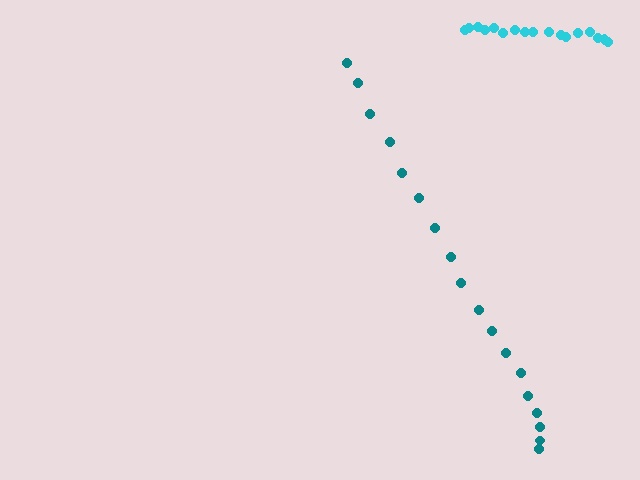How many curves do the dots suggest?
There are 2 distinct paths.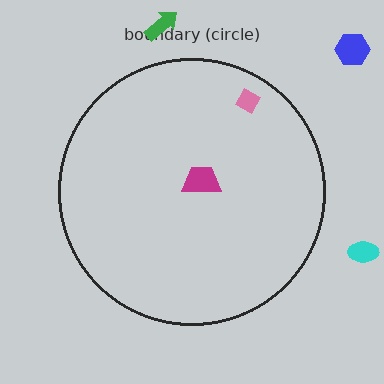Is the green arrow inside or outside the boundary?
Outside.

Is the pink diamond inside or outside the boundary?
Inside.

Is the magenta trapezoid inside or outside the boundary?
Inside.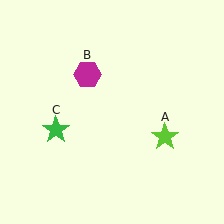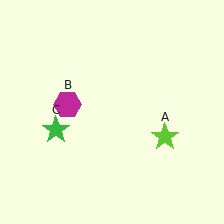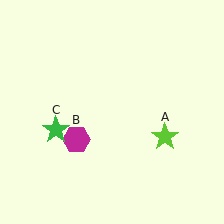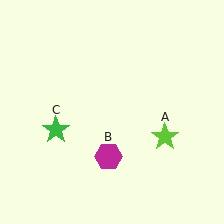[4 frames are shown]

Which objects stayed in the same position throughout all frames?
Lime star (object A) and green star (object C) remained stationary.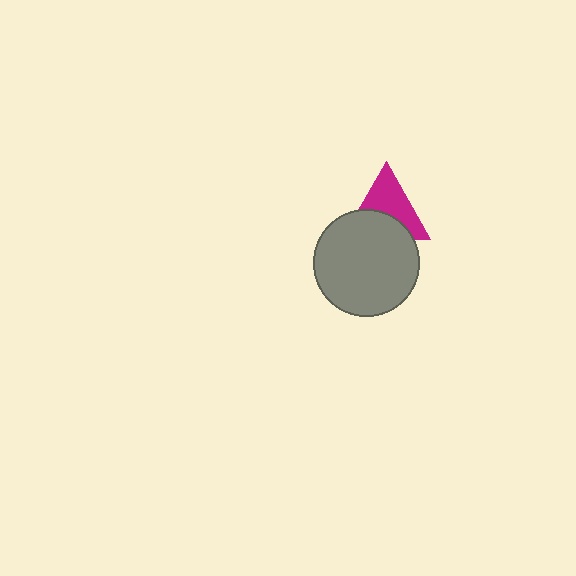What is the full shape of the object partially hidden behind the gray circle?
The partially hidden object is a magenta triangle.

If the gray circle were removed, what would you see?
You would see the complete magenta triangle.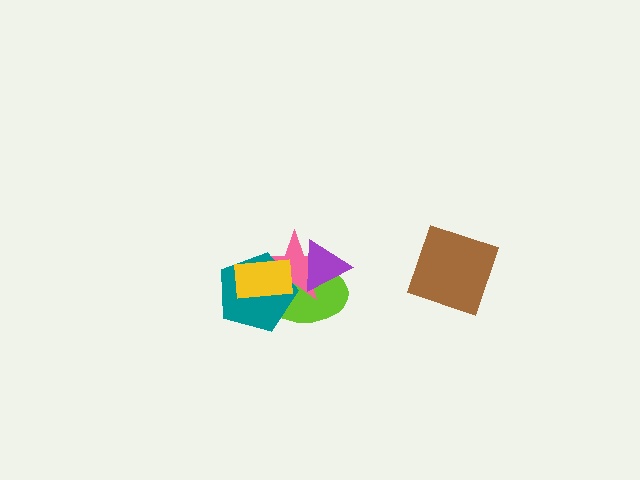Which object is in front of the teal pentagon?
The yellow rectangle is in front of the teal pentagon.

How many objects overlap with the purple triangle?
2 objects overlap with the purple triangle.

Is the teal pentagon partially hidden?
Yes, it is partially covered by another shape.